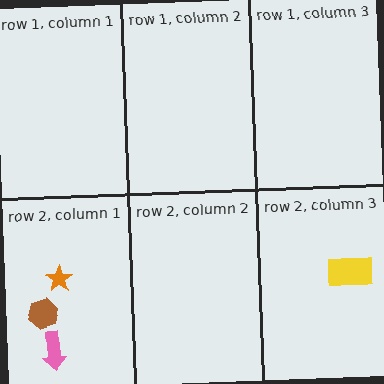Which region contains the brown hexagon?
The row 2, column 1 region.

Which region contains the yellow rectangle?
The row 2, column 3 region.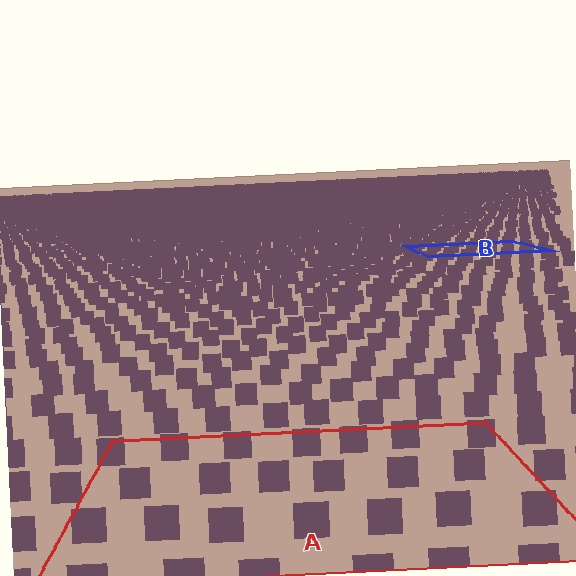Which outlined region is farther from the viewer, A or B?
Region B is farther from the viewer — the texture elements inside it appear smaller and more densely packed.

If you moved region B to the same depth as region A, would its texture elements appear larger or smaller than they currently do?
They would appear larger. At a closer depth, the same texture elements are projected at a bigger on-screen size.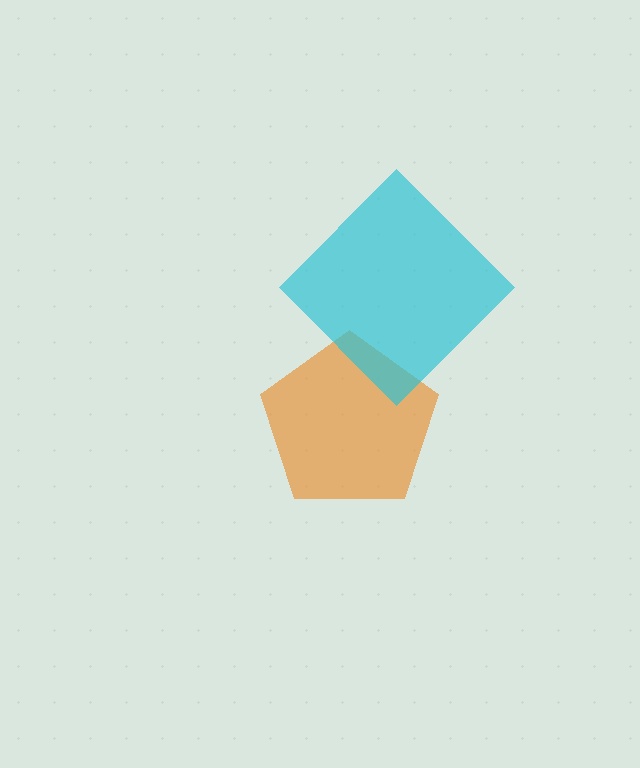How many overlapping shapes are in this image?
There are 2 overlapping shapes in the image.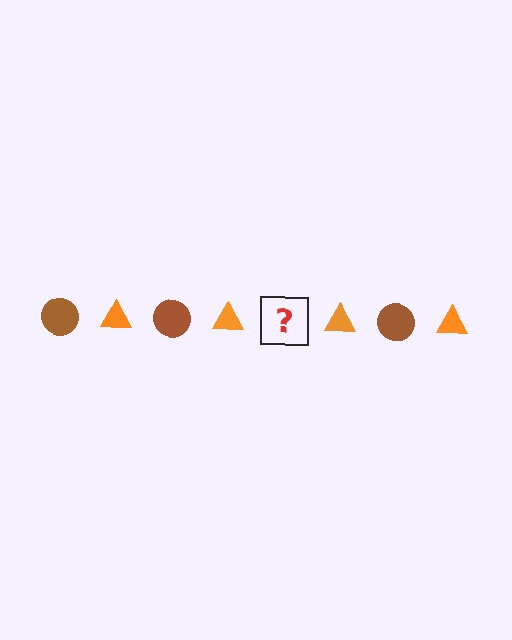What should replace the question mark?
The question mark should be replaced with a brown circle.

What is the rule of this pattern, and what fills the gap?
The rule is that the pattern alternates between brown circle and orange triangle. The gap should be filled with a brown circle.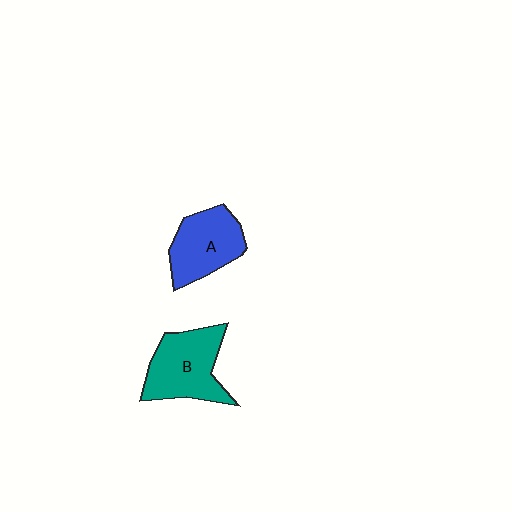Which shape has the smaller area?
Shape A (blue).